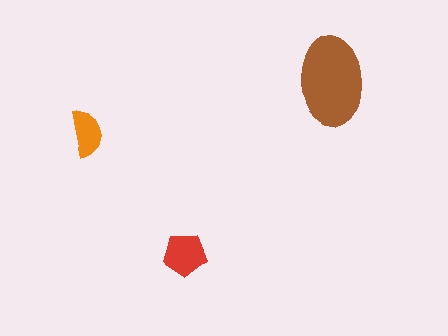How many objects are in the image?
There are 3 objects in the image.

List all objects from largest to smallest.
The brown ellipse, the red pentagon, the orange semicircle.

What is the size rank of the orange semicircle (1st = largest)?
3rd.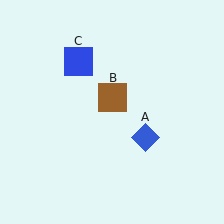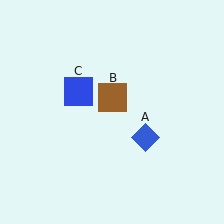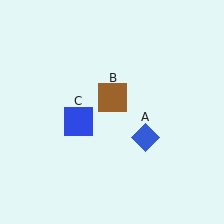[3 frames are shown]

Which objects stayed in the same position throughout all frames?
Blue diamond (object A) and brown square (object B) remained stationary.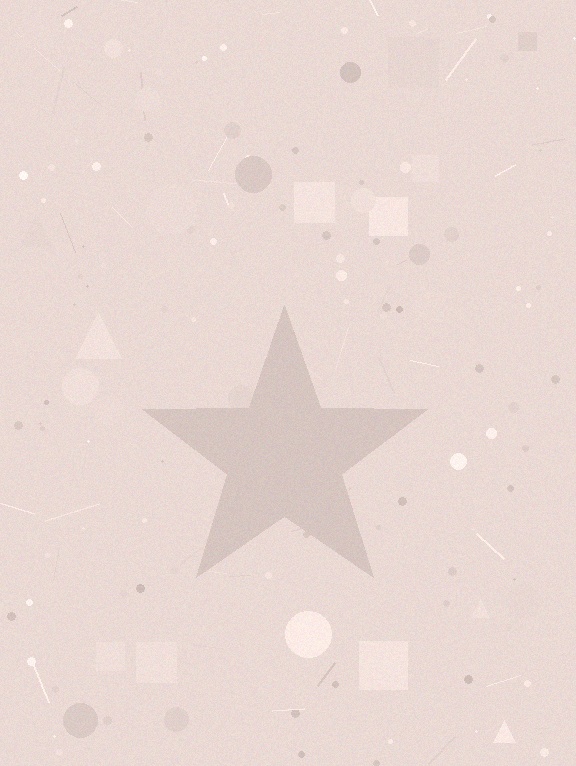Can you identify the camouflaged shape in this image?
The camouflaged shape is a star.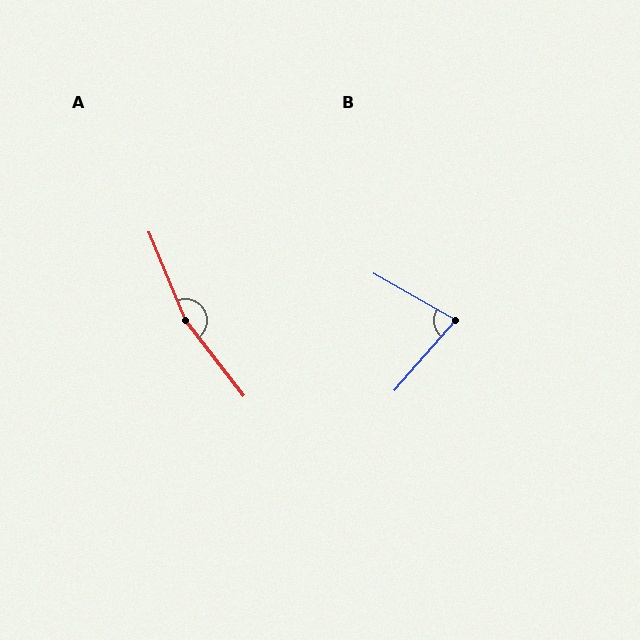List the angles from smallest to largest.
B (79°), A (164°).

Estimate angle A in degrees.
Approximately 164 degrees.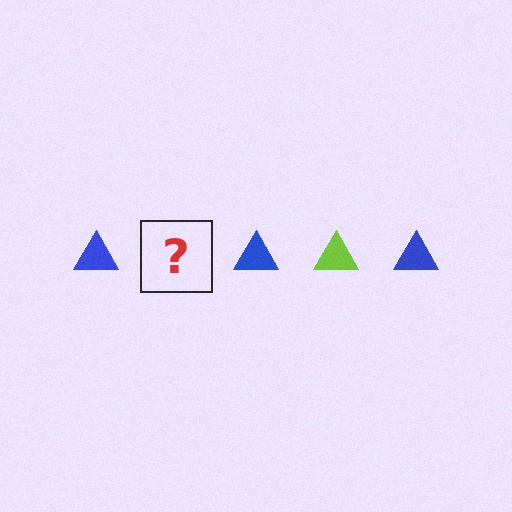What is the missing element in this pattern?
The missing element is a lime triangle.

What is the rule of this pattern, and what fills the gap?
The rule is that the pattern cycles through blue, lime triangles. The gap should be filled with a lime triangle.